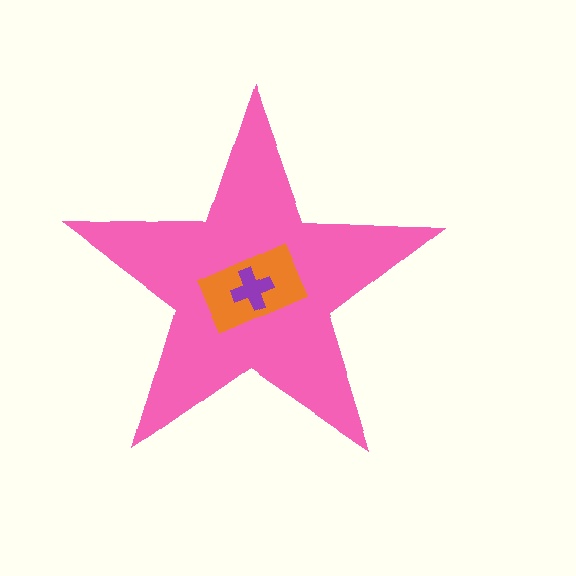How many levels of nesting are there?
3.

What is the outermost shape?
The pink star.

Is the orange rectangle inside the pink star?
Yes.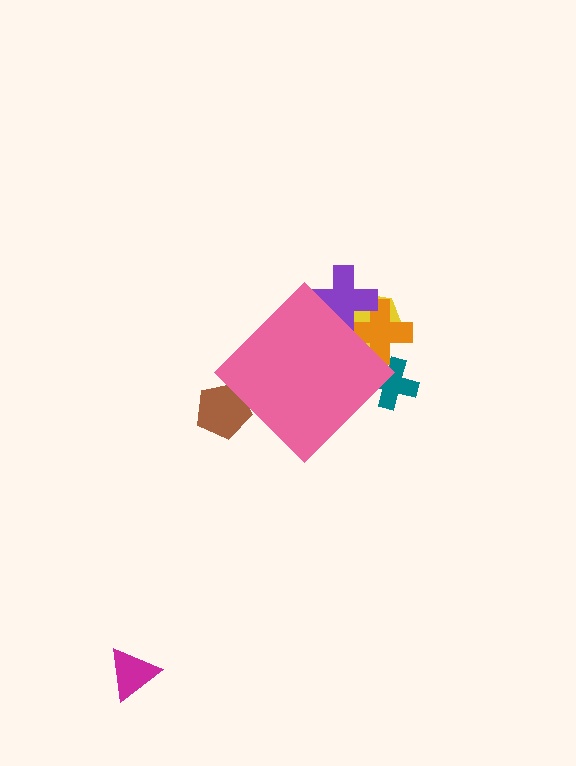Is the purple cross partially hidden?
Yes, the purple cross is partially hidden behind the pink diamond.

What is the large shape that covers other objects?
A pink diamond.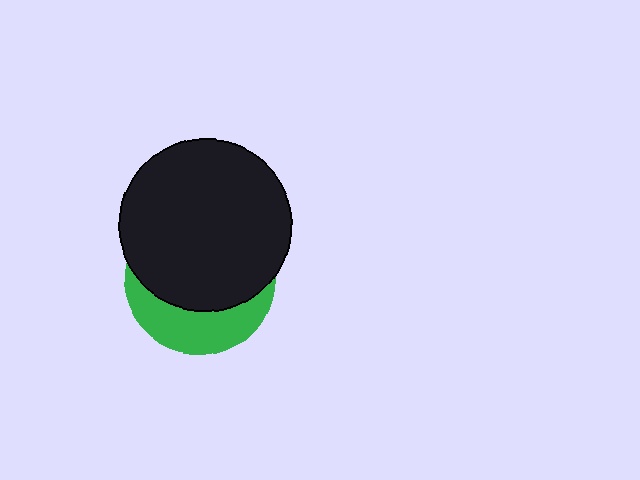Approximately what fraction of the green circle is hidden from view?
Roughly 66% of the green circle is hidden behind the black circle.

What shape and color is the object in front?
The object in front is a black circle.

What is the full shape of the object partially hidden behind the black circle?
The partially hidden object is a green circle.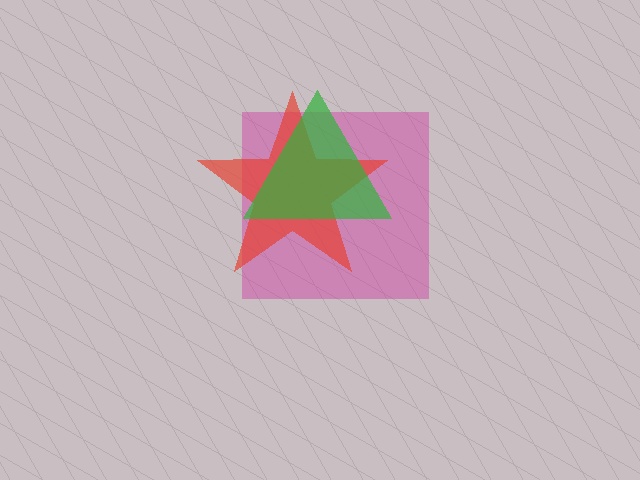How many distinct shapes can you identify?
There are 3 distinct shapes: a magenta square, a red star, a green triangle.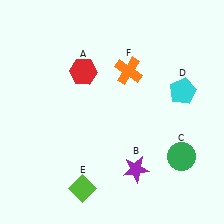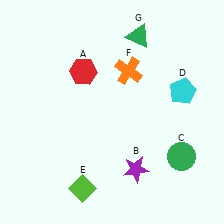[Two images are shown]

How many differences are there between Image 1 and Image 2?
There is 1 difference between the two images.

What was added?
A green triangle (G) was added in Image 2.